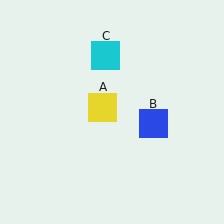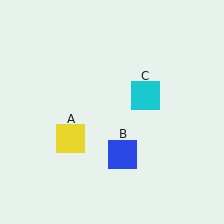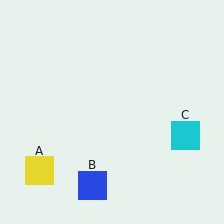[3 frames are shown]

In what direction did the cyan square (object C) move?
The cyan square (object C) moved down and to the right.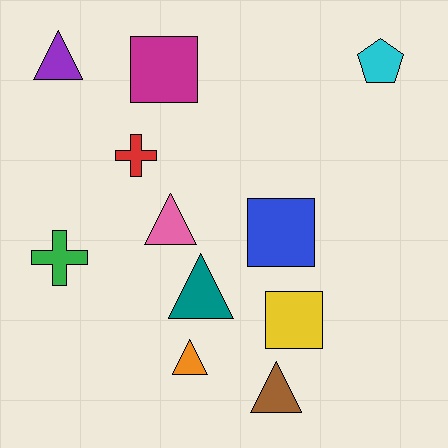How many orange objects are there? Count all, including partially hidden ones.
There is 1 orange object.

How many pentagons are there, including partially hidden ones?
There is 1 pentagon.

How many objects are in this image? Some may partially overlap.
There are 11 objects.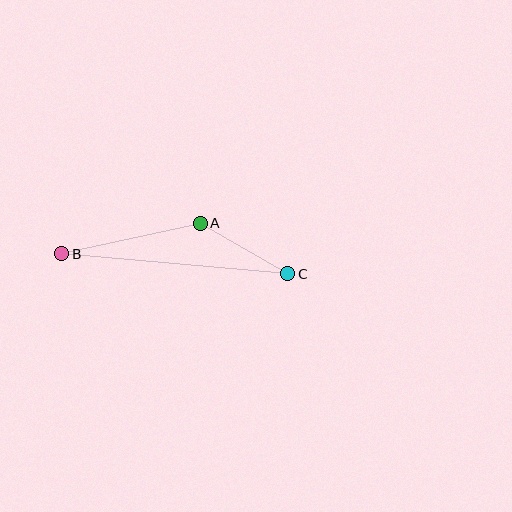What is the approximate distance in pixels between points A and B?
The distance between A and B is approximately 142 pixels.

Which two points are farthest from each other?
Points B and C are farthest from each other.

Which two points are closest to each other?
Points A and C are closest to each other.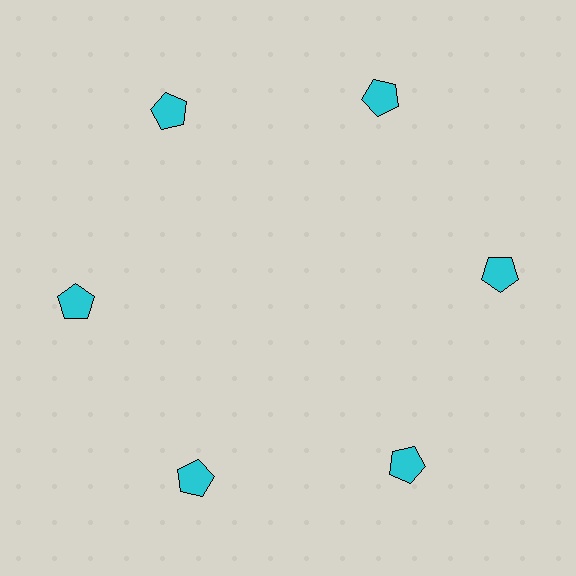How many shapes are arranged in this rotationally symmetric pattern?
There are 6 shapes, arranged in 6 groups of 1.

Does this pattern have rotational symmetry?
Yes, this pattern has 6-fold rotational symmetry. It looks the same after rotating 60 degrees around the center.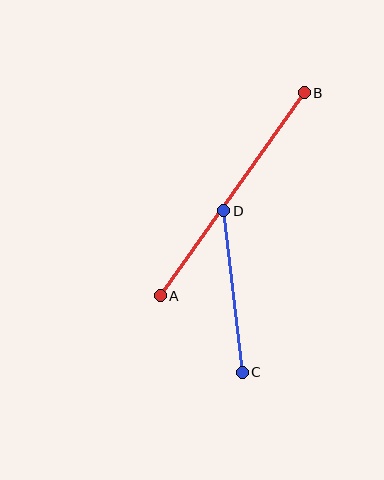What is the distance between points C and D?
The distance is approximately 163 pixels.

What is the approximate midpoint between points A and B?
The midpoint is at approximately (232, 194) pixels.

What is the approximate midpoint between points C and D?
The midpoint is at approximately (233, 291) pixels.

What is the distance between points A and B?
The distance is approximately 249 pixels.